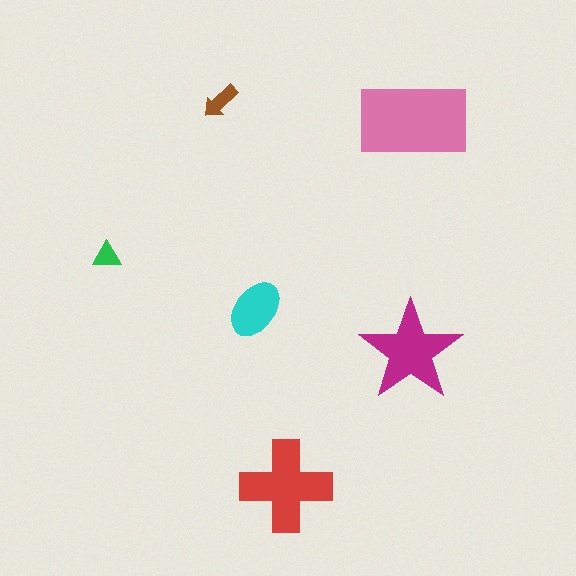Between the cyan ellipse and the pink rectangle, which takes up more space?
The pink rectangle.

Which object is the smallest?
The green triangle.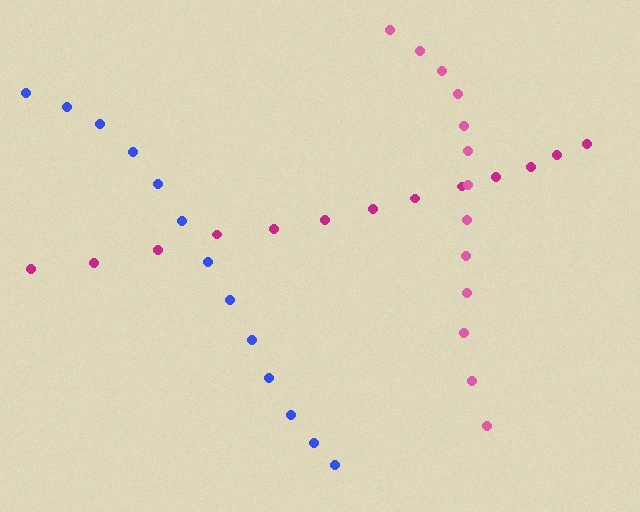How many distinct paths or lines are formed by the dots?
There are 3 distinct paths.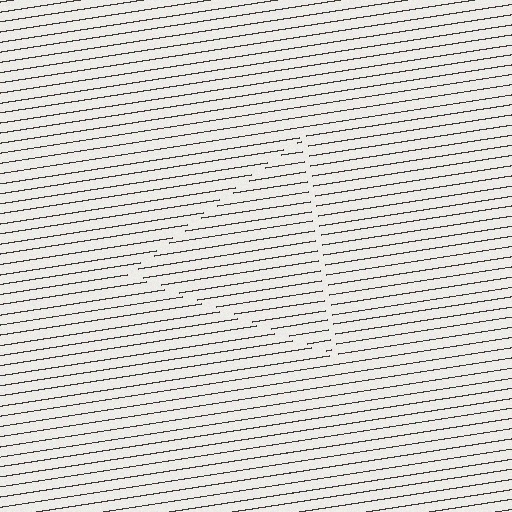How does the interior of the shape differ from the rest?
The interior of the shape contains the same grating, shifted by half a period — the contour is defined by the phase discontinuity where line-ends from the inner and outer gratings abut.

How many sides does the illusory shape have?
3 sides — the line-ends trace a triangle.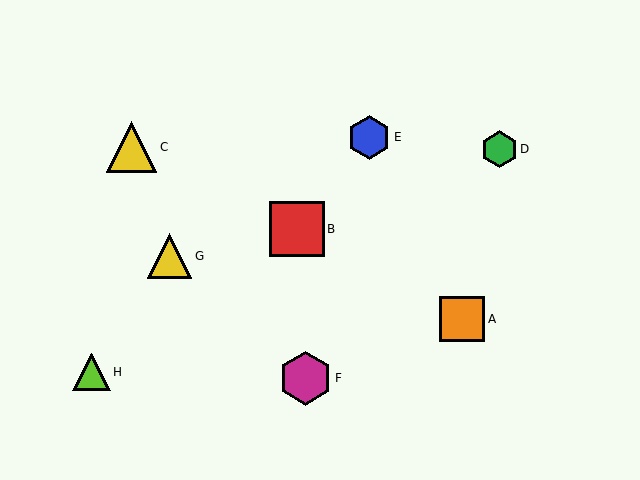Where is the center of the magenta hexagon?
The center of the magenta hexagon is at (306, 378).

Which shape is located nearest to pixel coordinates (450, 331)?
The orange square (labeled A) at (462, 319) is nearest to that location.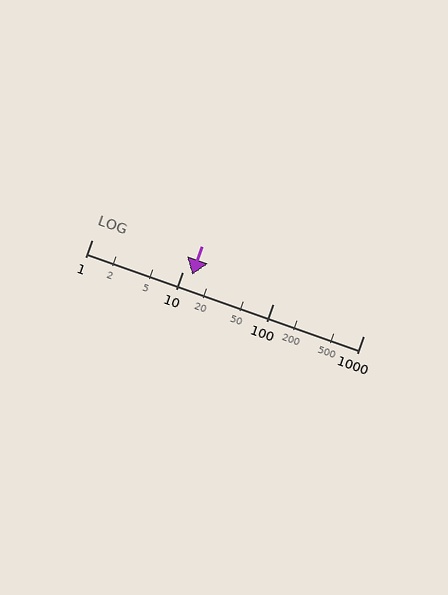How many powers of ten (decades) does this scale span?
The scale spans 3 decades, from 1 to 1000.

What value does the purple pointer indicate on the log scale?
The pointer indicates approximately 13.